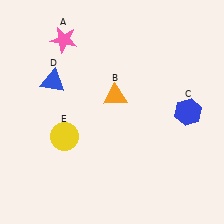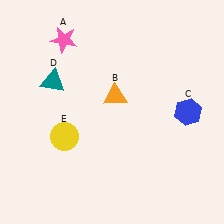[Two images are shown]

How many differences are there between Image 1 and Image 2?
There is 1 difference between the two images.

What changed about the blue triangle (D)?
In Image 1, D is blue. In Image 2, it changed to teal.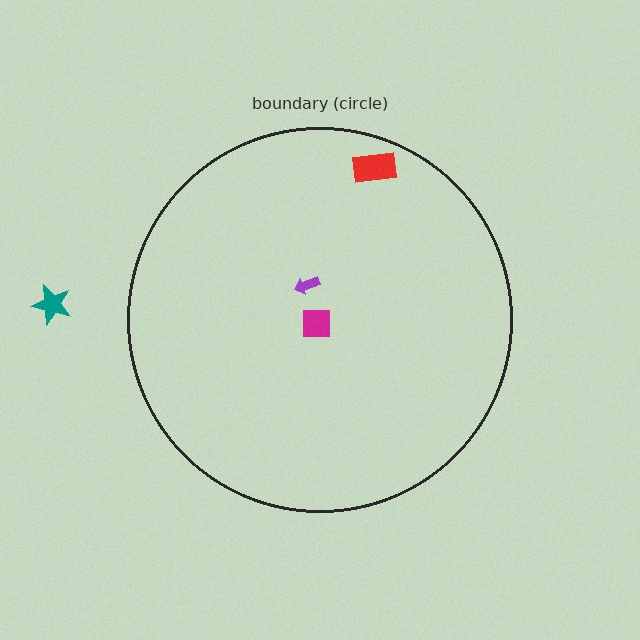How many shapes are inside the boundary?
3 inside, 1 outside.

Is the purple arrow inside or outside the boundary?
Inside.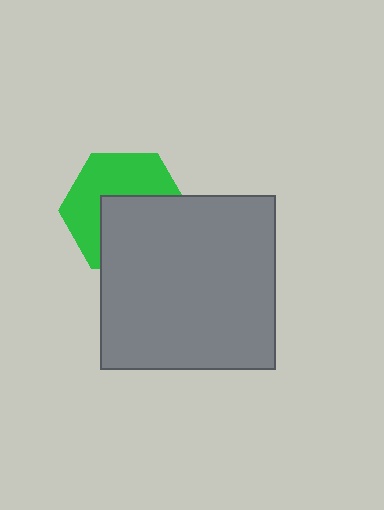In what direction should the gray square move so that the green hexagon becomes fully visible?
The gray square should move down. That is the shortest direction to clear the overlap and leave the green hexagon fully visible.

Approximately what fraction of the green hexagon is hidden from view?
Roughly 49% of the green hexagon is hidden behind the gray square.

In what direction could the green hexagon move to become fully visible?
The green hexagon could move up. That would shift it out from behind the gray square entirely.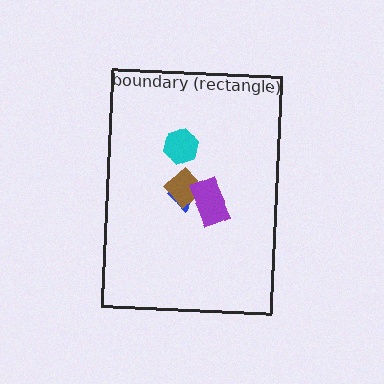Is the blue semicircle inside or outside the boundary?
Inside.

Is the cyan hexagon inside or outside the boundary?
Inside.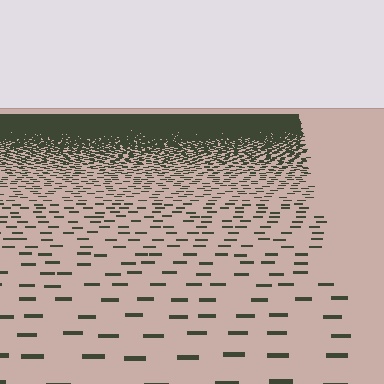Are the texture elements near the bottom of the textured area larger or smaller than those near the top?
Larger. Near the bottom, elements are closer to the viewer and appear at a bigger on-screen size.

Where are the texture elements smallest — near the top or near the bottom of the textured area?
Near the top.